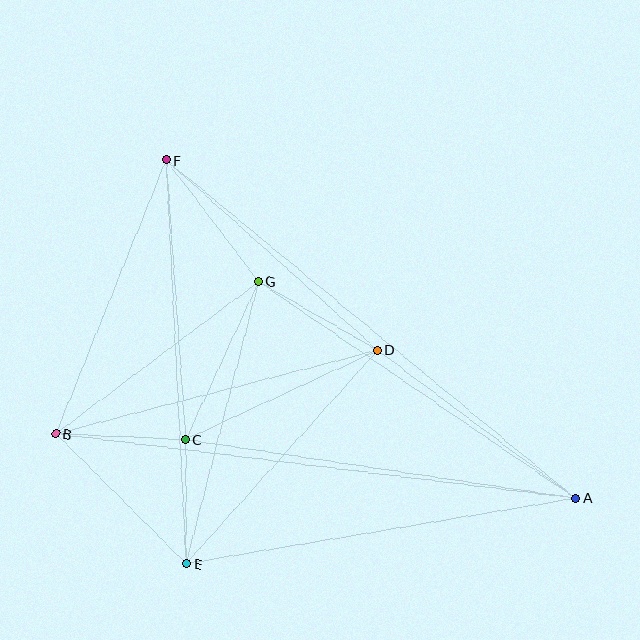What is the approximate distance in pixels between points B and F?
The distance between B and F is approximately 295 pixels.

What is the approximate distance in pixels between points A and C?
The distance between A and C is approximately 394 pixels.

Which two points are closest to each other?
Points C and E are closest to each other.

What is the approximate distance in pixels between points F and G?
The distance between F and G is approximately 152 pixels.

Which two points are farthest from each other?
Points A and F are farthest from each other.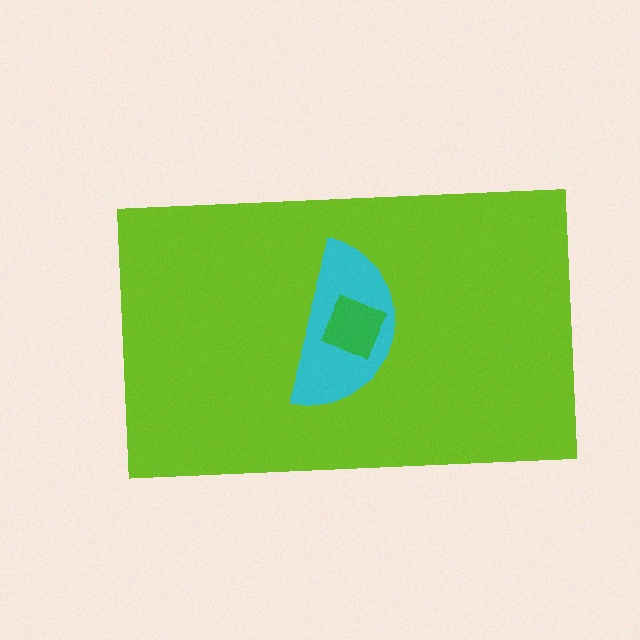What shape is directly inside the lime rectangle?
The cyan semicircle.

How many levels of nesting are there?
3.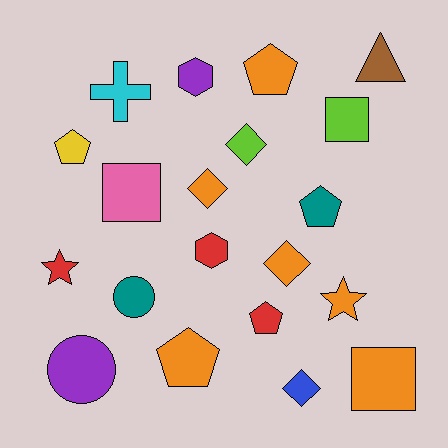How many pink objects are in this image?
There is 1 pink object.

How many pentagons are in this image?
There are 5 pentagons.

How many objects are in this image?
There are 20 objects.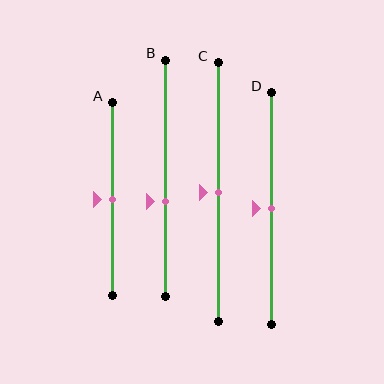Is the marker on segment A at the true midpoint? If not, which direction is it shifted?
Yes, the marker on segment A is at the true midpoint.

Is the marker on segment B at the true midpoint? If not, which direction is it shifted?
No, the marker on segment B is shifted downward by about 10% of the segment length.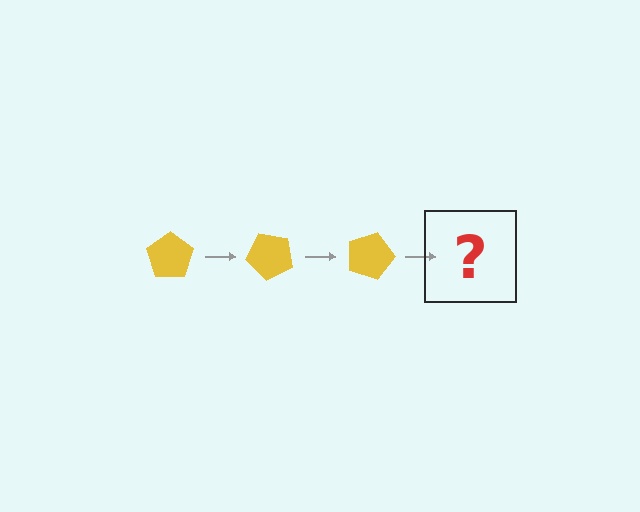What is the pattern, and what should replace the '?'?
The pattern is that the pentagon rotates 45 degrees each step. The '?' should be a yellow pentagon rotated 135 degrees.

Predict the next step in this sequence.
The next step is a yellow pentagon rotated 135 degrees.